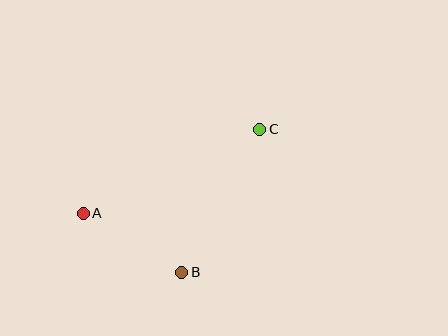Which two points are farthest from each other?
Points A and C are farthest from each other.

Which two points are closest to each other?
Points A and B are closest to each other.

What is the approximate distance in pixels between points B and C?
The distance between B and C is approximately 163 pixels.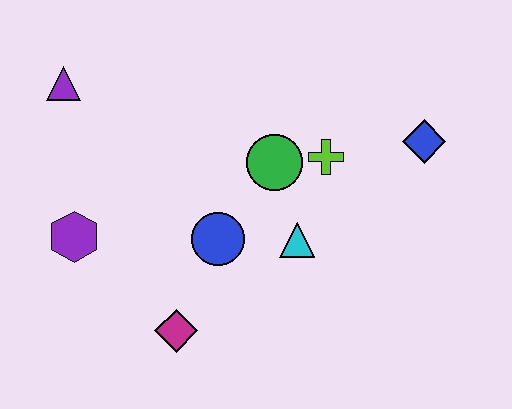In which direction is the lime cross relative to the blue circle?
The lime cross is to the right of the blue circle.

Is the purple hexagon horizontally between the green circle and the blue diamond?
No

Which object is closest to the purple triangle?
The purple hexagon is closest to the purple triangle.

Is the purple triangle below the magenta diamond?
No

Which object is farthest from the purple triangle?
The blue diamond is farthest from the purple triangle.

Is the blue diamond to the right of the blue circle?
Yes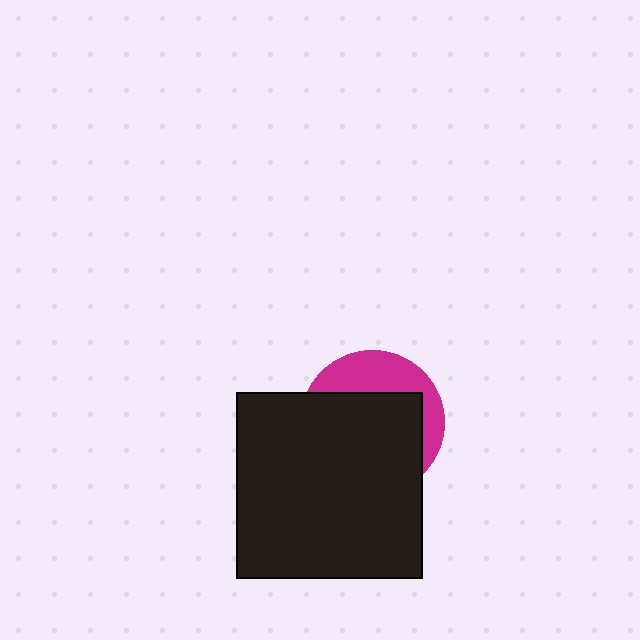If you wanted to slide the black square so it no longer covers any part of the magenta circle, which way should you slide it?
Slide it down — that is the most direct way to separate the two shapes.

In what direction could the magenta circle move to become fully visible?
The magenta circle could move up. That would shift it out from behind the black square entirely.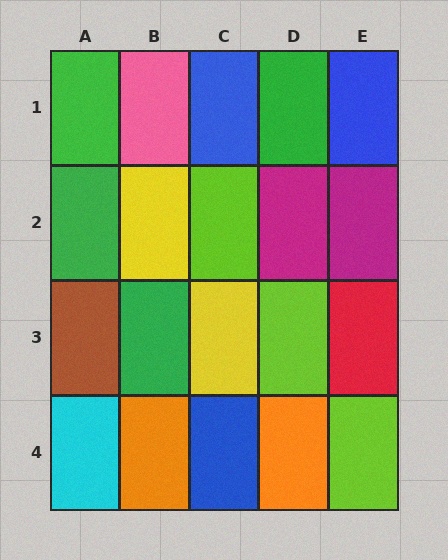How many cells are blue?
3 cells are blue.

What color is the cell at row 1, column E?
Blue.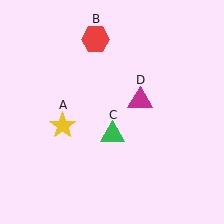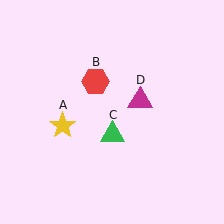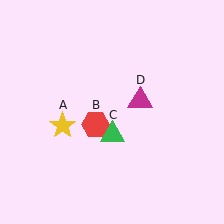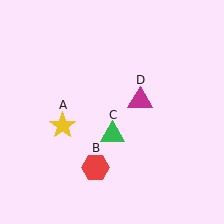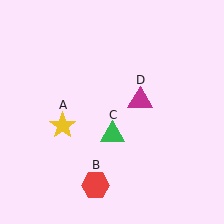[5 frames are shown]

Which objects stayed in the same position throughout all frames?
Yellow star (object A) and green triangle (object C) and magenta triangle (object D) remained stationary.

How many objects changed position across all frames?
1 object changed position: red hexagon (object B).